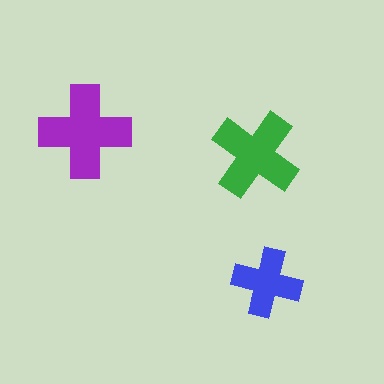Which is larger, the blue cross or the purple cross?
The purple one.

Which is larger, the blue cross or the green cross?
The green one.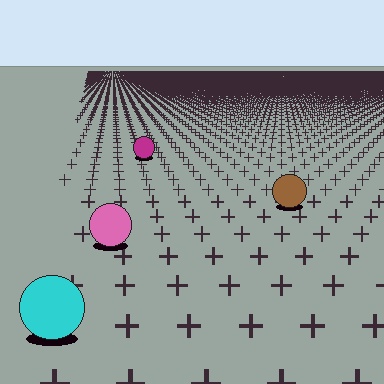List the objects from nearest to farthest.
From nearest to farthest: the cyan circle, the pink circle, the brown circle, the magenta circle.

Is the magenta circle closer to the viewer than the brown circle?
No. The brown circle is closer — you can tell from the texture gradient: the ground texture is coarser near it.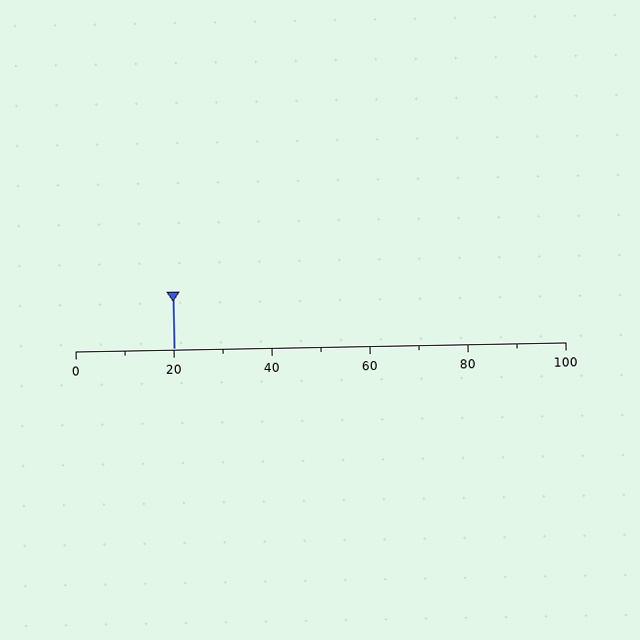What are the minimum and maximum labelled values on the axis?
The axis runs from 0 to 100.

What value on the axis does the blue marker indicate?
The marker indicates approximately 20.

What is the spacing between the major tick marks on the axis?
The major ticks are spaced 20 apart.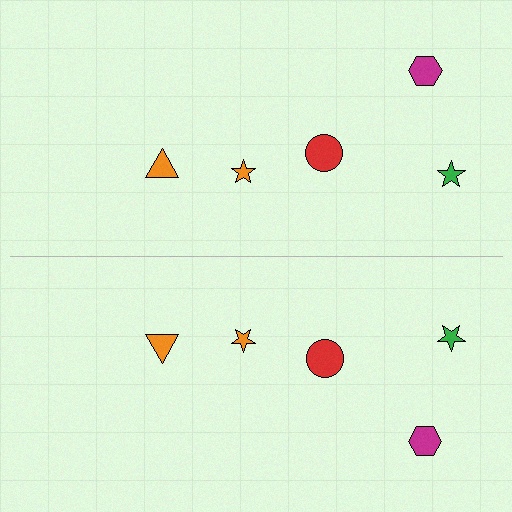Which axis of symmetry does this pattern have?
The pattern has a horizontal axis of symmetry running through the center of the image.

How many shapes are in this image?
There are 10 shapes in this image.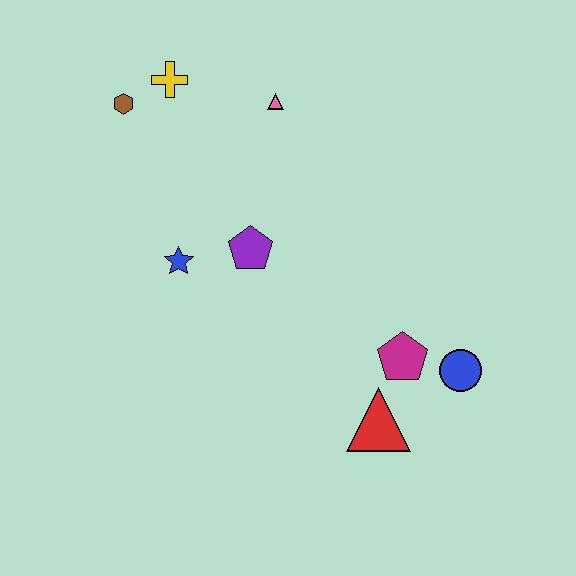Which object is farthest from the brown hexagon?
The blue circle is farthest from the brown hexagon.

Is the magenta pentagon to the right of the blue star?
Yes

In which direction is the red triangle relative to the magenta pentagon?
The red triangle is below the magenta pentagon.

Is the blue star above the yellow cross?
No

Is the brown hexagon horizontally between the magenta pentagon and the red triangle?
No